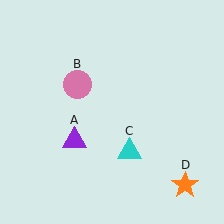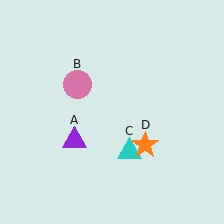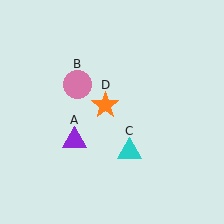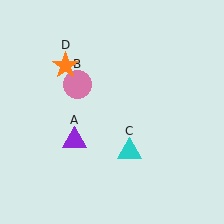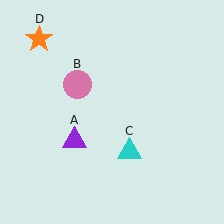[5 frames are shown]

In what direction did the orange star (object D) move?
The orange star (object D) moved up and to the left.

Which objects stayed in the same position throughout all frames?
Purple triangle (object A) and pink circle (object B) and cyan triangle (object C) remained stationary.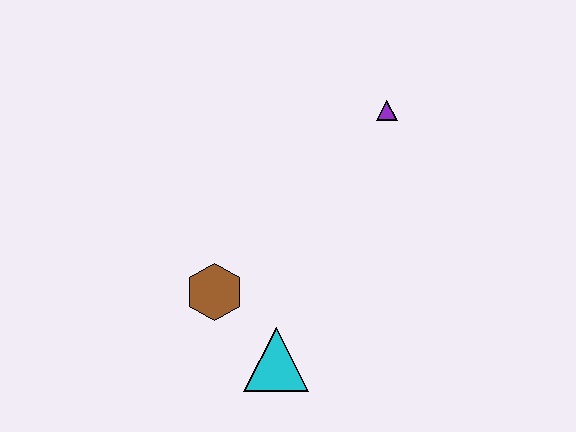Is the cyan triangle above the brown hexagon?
No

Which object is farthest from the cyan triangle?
The purple triangle is farthest from the cyan triangle.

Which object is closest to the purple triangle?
The brown hexagon is closest to the purple triangle.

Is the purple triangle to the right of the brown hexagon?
Yes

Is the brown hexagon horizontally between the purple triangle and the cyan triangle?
No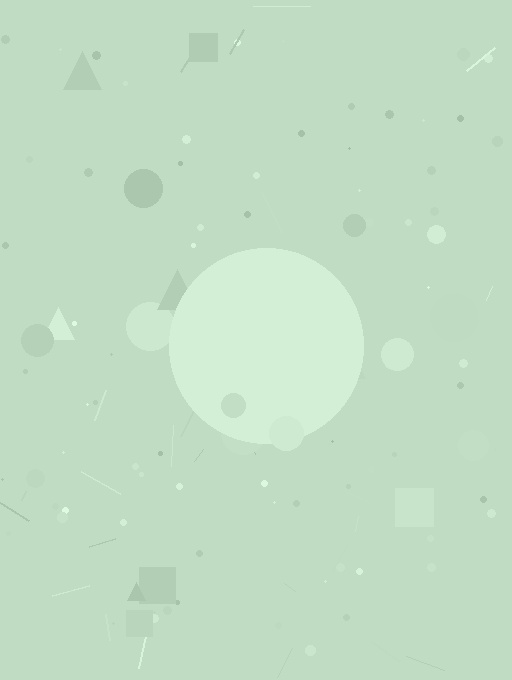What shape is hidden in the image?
A circle is hidden in the image.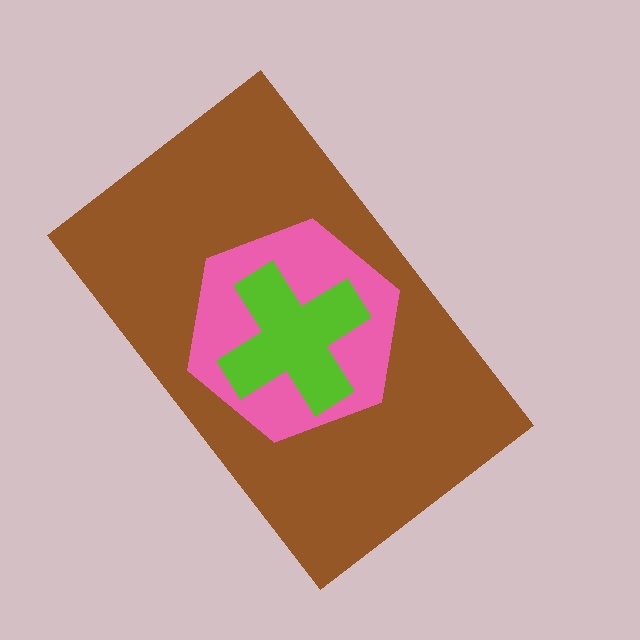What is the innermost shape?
The lime cross.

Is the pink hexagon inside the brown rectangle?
Yes.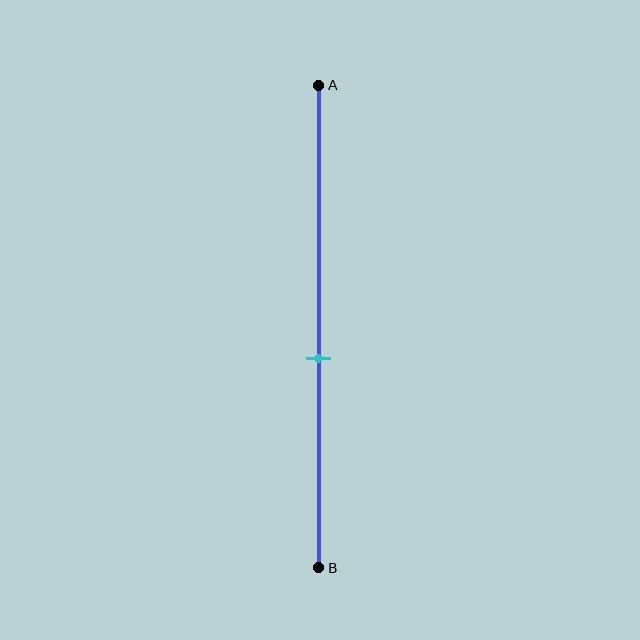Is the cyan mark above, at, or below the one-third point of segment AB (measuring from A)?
The cyan mark is below the one-third point of segment AB.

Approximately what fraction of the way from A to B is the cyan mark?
The cyan mark is approximately 55% of the way from A to B.